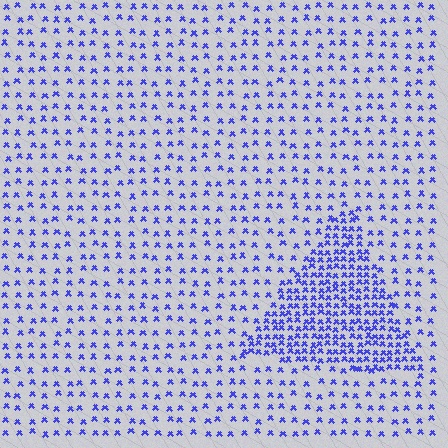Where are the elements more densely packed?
The elements are more densely packed inside the triangle boundary.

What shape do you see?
I see a triangle.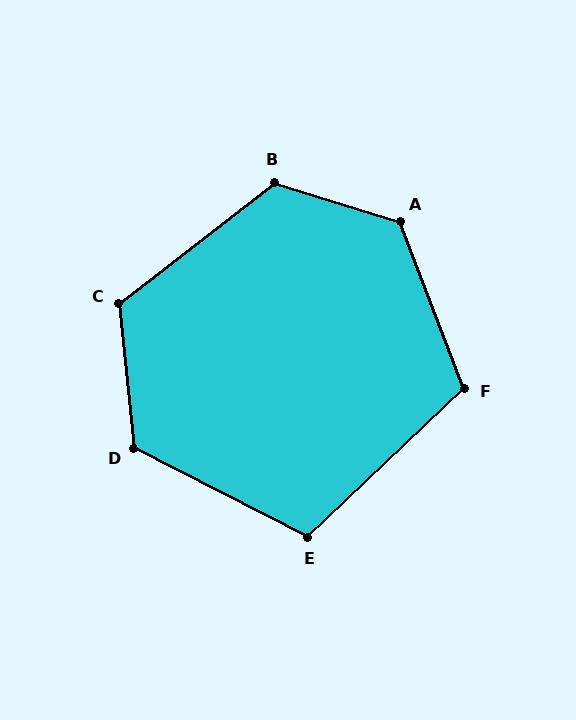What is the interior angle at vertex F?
Approximately 113 degrees (obtuse).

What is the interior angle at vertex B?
Approximately 125 degrees (obtuse).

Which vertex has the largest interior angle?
A, at approximately 128 degrees.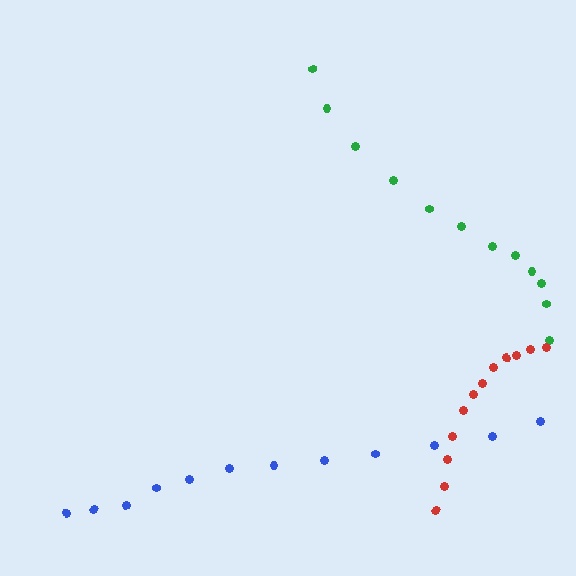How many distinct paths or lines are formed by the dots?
There are 3 distinct paths.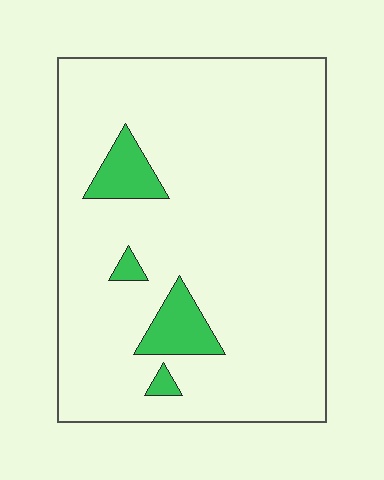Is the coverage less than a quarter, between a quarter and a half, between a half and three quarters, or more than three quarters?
Less than a quarter.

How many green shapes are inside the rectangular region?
4.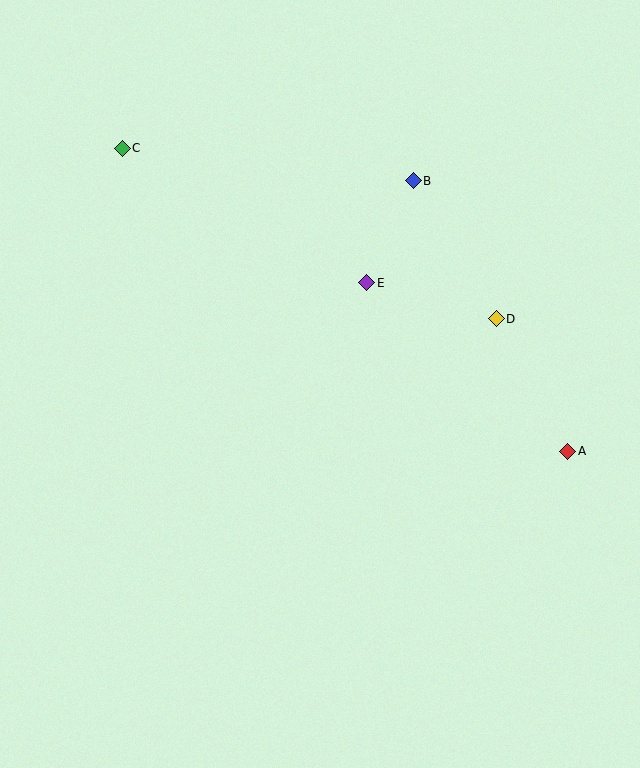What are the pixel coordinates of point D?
Point D is at (496, 319).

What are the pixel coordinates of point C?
Point C is at (122, 148).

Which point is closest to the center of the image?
Point E at (367, 283) is closest to the center.